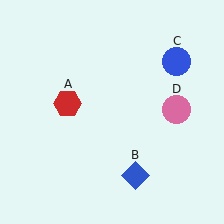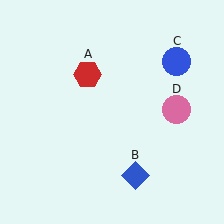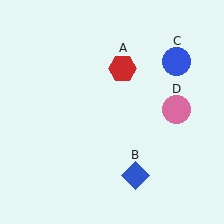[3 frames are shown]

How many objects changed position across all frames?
1 object changed position: red hexagon (object A).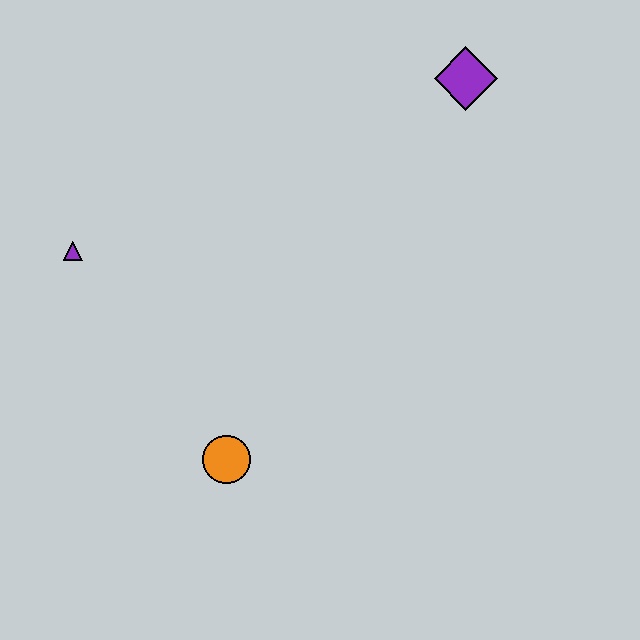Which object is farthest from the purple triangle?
The purple diamond is farthest from the purple triangle.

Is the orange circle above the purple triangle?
No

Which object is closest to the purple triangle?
The orange circle is closest to the purple triangle.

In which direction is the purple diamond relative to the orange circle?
The purple diamond is above the orange circle.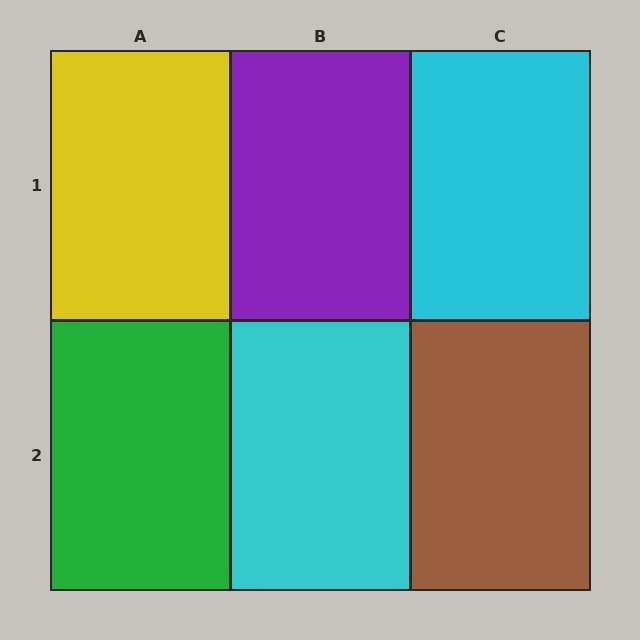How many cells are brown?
1 cell is brown.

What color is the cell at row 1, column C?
Cyan.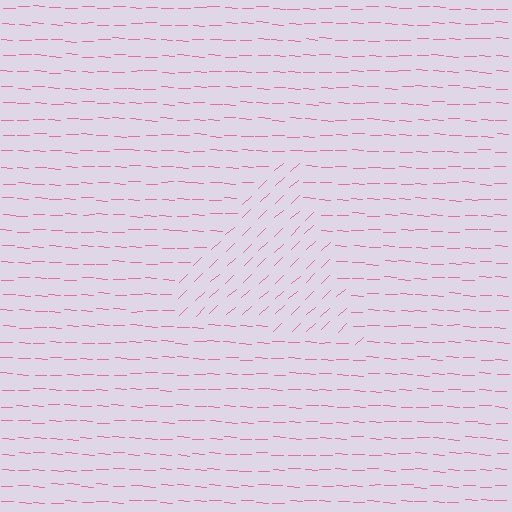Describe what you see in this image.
The image is filled with small pink line segments. A triangle region in the image has lines oriented differently from the surrounding lines, creating a visible texture boundary.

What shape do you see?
I see a triangle.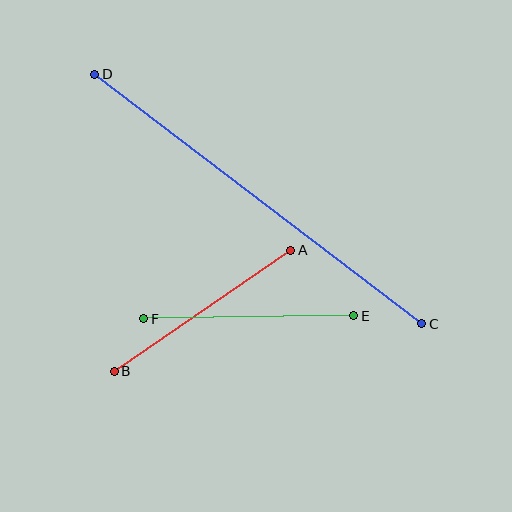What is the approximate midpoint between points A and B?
The midpoint is at approximately (203, 311) pixels.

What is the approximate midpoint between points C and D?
The midpoint is at approximately (258, 199) pixels.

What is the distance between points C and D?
The distance is approximately 411 pixels.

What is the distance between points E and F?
The distance is approximately 210 pixels.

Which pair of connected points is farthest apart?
Points C and D are farthest apart.